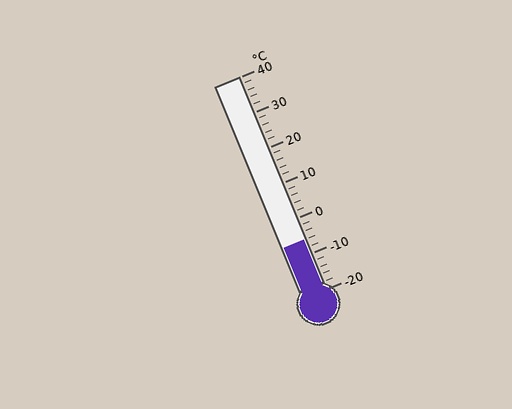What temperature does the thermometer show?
The thermometer shows approximately -6°C.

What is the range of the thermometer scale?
The thermometer scale ranges from -20°C to 40°C.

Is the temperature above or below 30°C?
The temperature is below 30°C.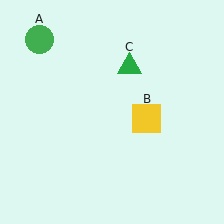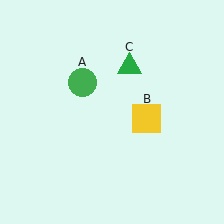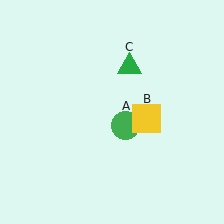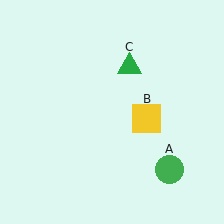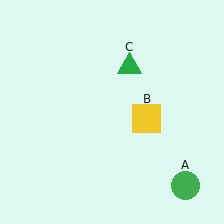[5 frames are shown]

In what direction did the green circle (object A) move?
The green circle (object A) moved down and to the right.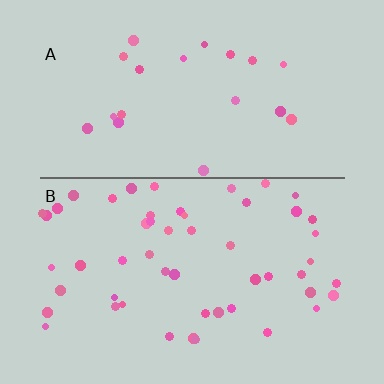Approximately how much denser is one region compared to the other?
Approximately 2.5× — region B over region A.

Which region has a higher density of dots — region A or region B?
B (the bottom).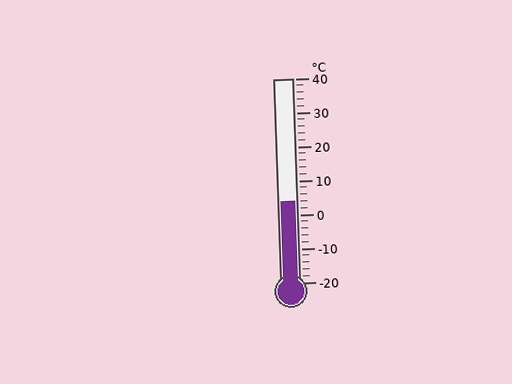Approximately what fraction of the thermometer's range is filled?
The thermometer is filled to approximately 40% of its range.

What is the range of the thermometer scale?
The thermometer scale ranges from -20°C to 40°C.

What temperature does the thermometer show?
The thermometer shows approximately 4°C.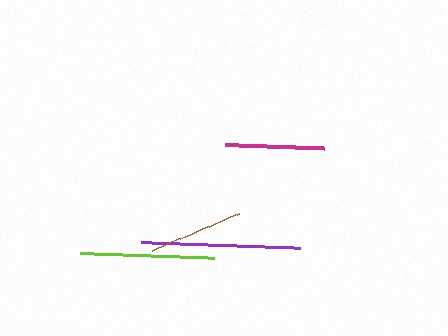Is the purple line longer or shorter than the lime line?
The purple line is longer than the lime line.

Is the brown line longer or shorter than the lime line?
The lime line is longer than the brown line.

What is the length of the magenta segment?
The magenta segment is approximately 100 pixels long.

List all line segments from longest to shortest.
From longest to shortest: purple, lime, magenta, brown.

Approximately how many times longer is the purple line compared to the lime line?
The purple line is approximately 1.2 times the length of the lime line.